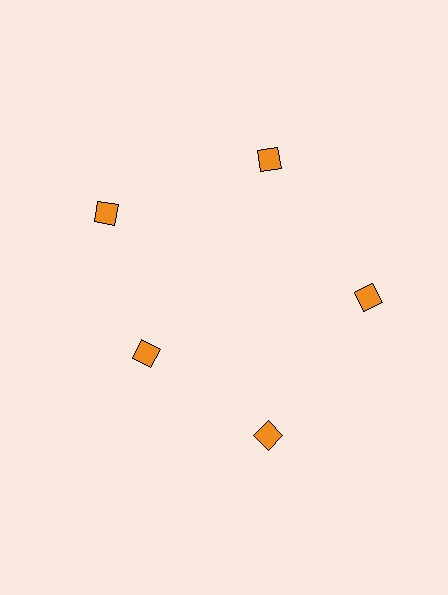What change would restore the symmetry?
The symmetry would be restored by moving it outward, back onto the ring so that all 5 diamonds sit at equal angles and equal distance from the center.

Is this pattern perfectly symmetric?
No. The 5 orange diamonds are arranged in a ring, but one element near the 8 o'clock position is pulled inward toward the center, breaking the 5-fold rotational symmetry.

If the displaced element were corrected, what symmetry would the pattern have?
It would have 5-fold rotational symmetry — the pattern would map onto itself every 72 degrees.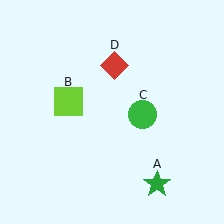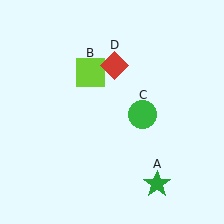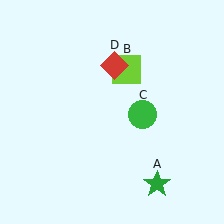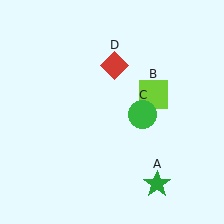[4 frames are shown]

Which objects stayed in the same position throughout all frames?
Green star (object A) and green circle (object C) and red diamond (object D) remained stationary.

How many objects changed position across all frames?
1 object changed position: lime square (object B).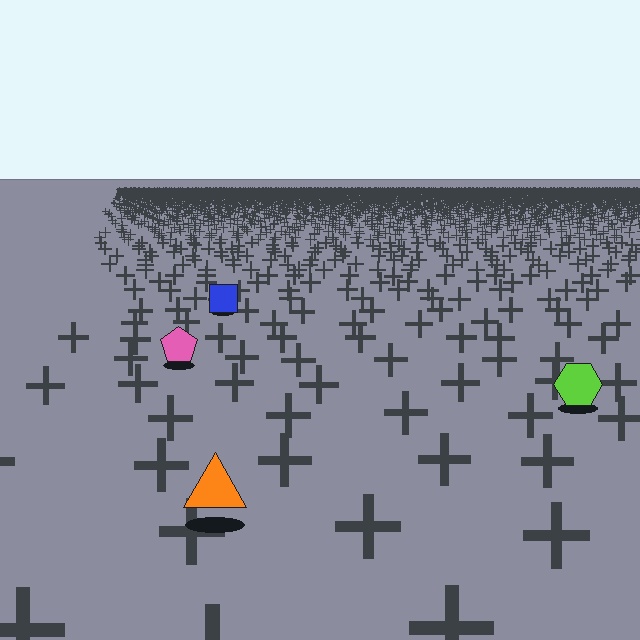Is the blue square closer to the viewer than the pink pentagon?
No. The pink pentagon is closer — you can tell from the texture gradient: the ground texture is coarser near it.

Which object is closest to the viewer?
The orange triangle is closest. The texture marks near it are larger and more spread out.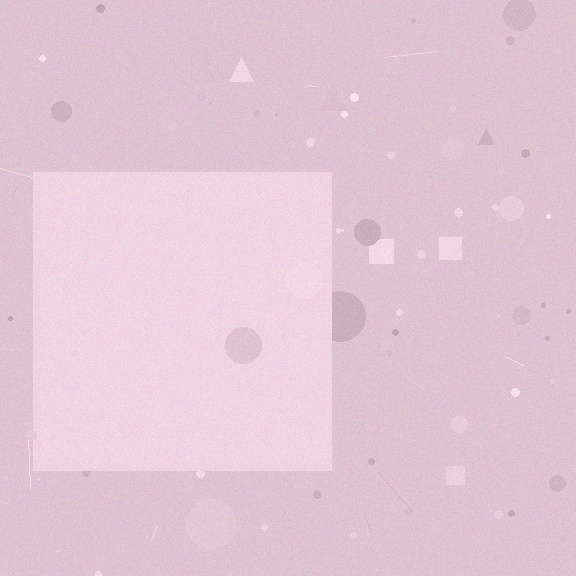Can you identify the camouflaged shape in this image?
The camouflaged shape is a square.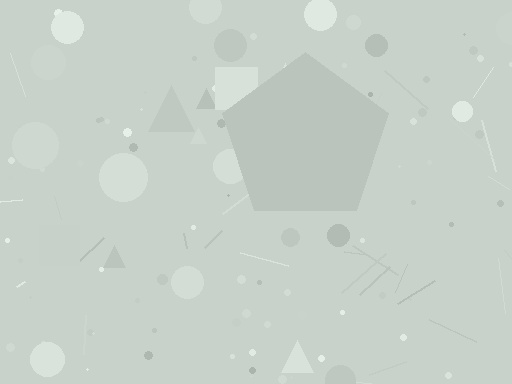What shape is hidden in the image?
A pentagon is hidden in the image.